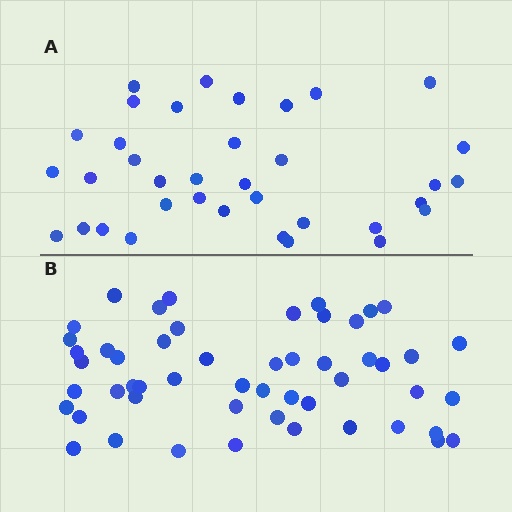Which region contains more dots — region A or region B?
Region B (the bottom region) has more dots.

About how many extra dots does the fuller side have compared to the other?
Region B has approximately 15 more dots than region A.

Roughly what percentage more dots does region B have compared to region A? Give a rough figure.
About 45% more.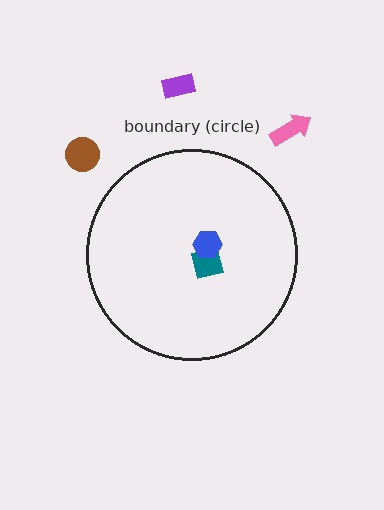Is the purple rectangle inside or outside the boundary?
Outside.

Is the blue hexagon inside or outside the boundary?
Inside.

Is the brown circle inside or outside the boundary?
Outside.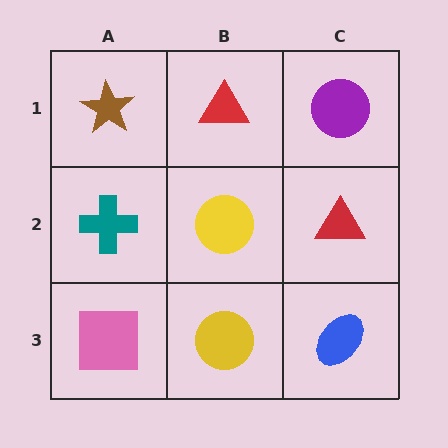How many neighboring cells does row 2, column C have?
3.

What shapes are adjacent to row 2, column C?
A purple circle (row 1, column C), a blue ellipse (row 3, column C), a yellow circle (row 2, column B).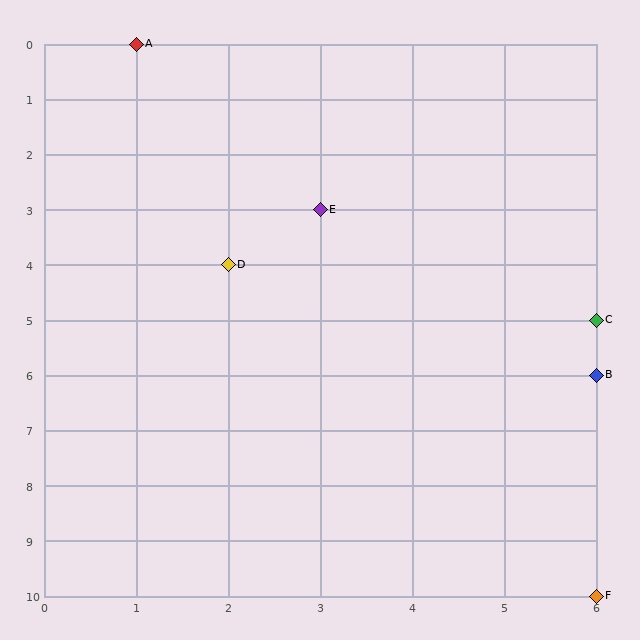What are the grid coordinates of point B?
Point B is at grid coordinates (6, 6).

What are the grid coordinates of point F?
Point F is at grid coordinates (6, 10).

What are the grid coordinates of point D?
Point D is at grid coordinates (2, 4).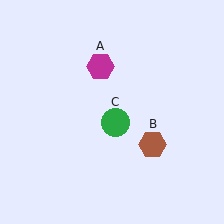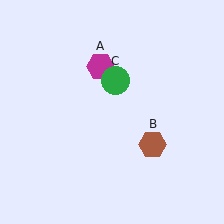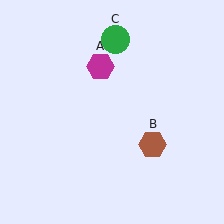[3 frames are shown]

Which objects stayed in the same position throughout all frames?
Magenta hexagon (object A) and brown hexagon (object B) remained stationary.